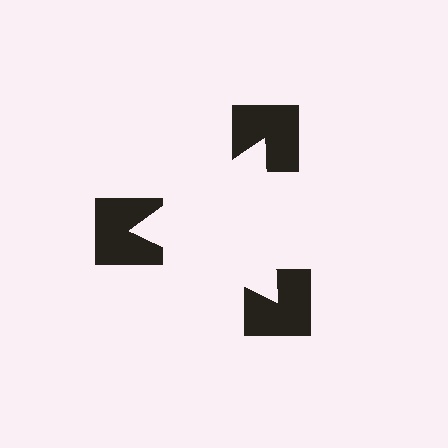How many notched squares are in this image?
There are 3 — one at each vertex of the illusory triangle.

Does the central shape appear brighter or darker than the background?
It typically appears slightly brighter than the background, even though no actual brightness change is drawn.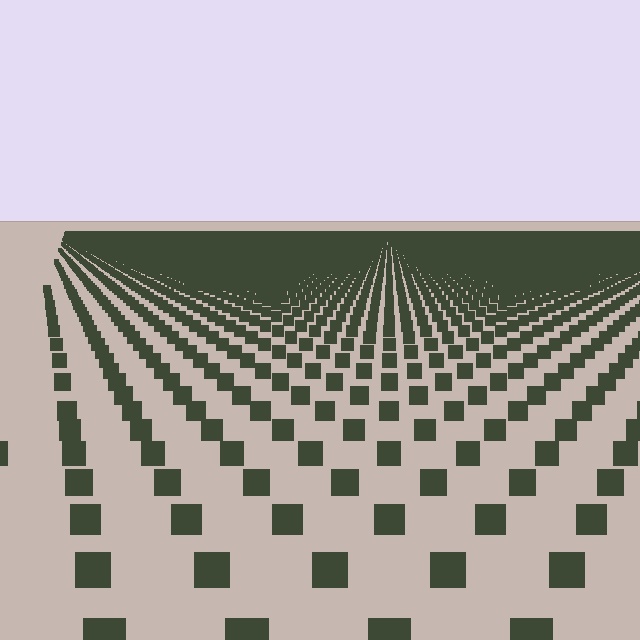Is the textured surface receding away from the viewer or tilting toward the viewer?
The surface is receding away from the viewer. Texture elements get smaller and denser toward the top.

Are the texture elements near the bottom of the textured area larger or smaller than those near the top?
Larger. Near the bottom, elements are closer to the viewer and appear at a bigger on-screen size.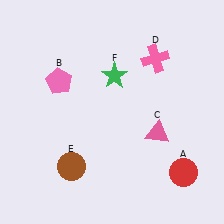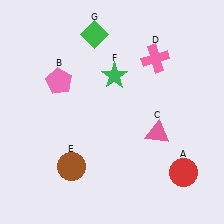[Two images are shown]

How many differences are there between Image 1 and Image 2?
There is 1 difference between the two images.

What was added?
A green diamond (G) was added in Image 2.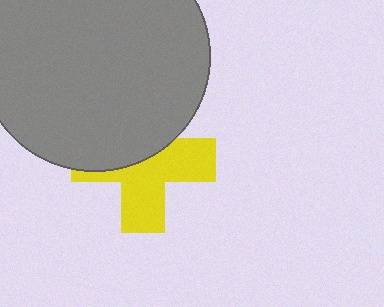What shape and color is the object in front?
The object in front is a gray circle.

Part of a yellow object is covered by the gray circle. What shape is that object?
It is a cross.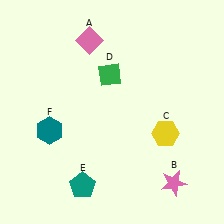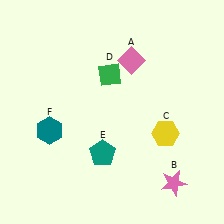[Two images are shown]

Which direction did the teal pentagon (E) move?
The teal pentagon (E) moved up.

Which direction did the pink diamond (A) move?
The pink diamond (A) moved right.